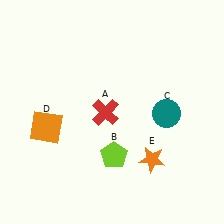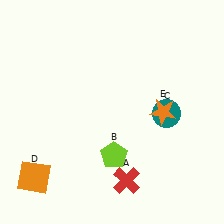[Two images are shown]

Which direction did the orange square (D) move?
The orange square (D) moved down.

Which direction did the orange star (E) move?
The orange star (E) moved up.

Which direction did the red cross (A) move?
The red cross (A) moved down.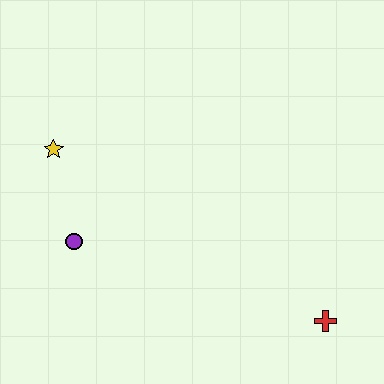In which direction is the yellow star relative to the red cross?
The yellow star is to the left of the red cross.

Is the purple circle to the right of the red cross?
No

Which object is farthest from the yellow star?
The red cross is farthest from the yellow star.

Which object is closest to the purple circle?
The yellow star is closest to the purple circle.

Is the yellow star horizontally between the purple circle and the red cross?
No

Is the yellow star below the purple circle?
No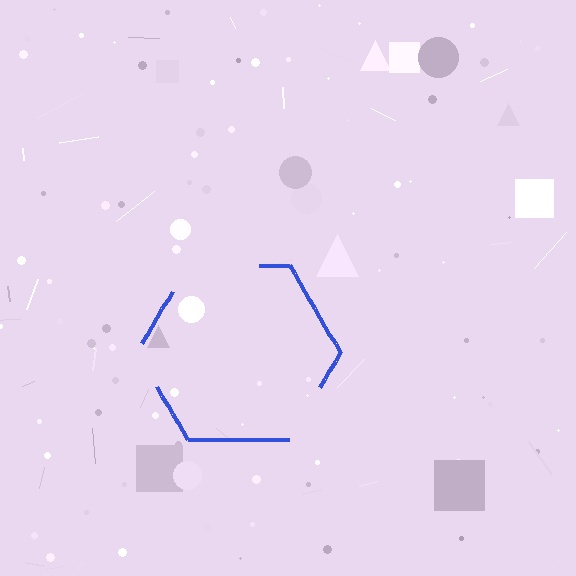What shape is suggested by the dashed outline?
The dashed outline suggests a hexagon.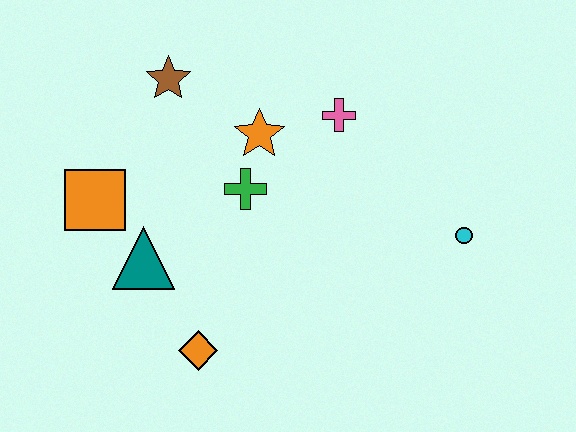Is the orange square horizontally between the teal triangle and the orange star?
No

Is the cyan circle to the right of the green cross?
Yes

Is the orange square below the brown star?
Yes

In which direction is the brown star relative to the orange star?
The brown star is to the left of the orange star.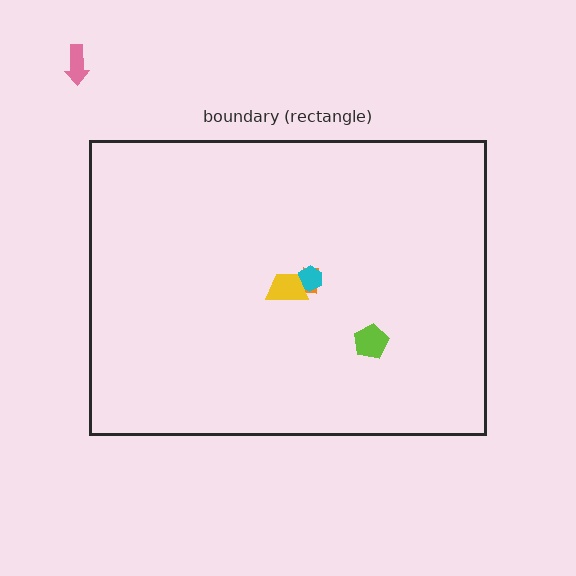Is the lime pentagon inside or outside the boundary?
Inside.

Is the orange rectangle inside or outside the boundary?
Inside.